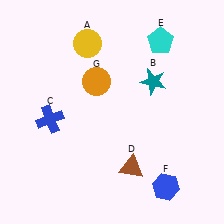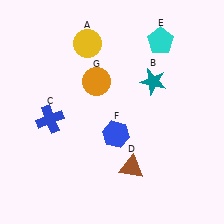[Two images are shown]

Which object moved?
The blue hexagon (F) moved up.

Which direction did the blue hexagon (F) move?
The blue hexagon (F) moved up.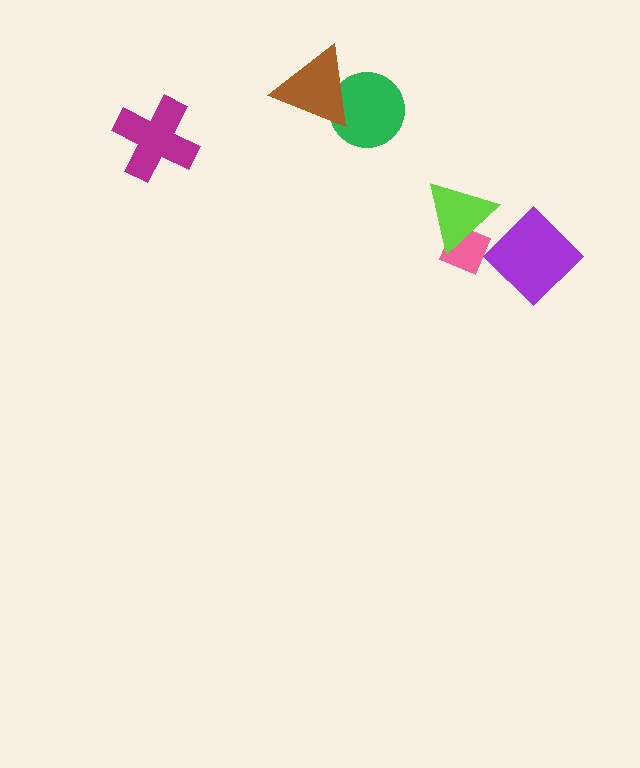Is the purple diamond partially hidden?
Yes, it is partially covered by another shape.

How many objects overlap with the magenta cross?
0 objects overlap with the magenta cross.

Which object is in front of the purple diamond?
The pink diamond is in front of the purple diamond.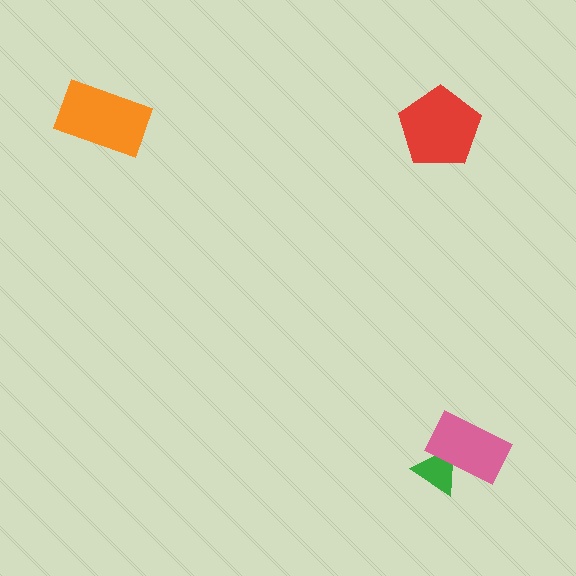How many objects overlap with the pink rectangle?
1 object overlaps with the pink rectangle.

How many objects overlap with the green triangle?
1 object overlaps with the green triangle.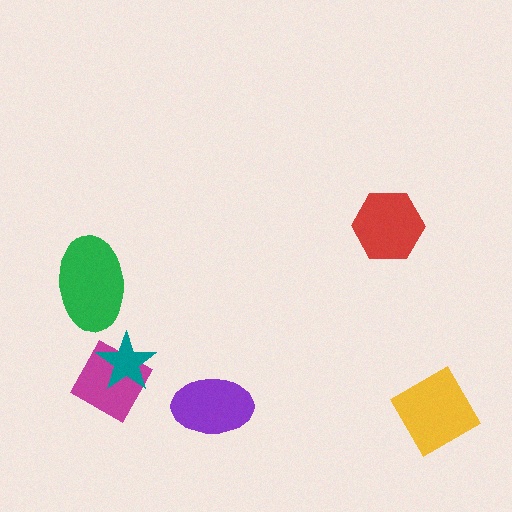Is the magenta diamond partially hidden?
Yes, it is partially covered by another shape.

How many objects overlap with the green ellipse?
0 objects overlap with the green ellipse.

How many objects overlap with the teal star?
1 object overlaps with the teal star.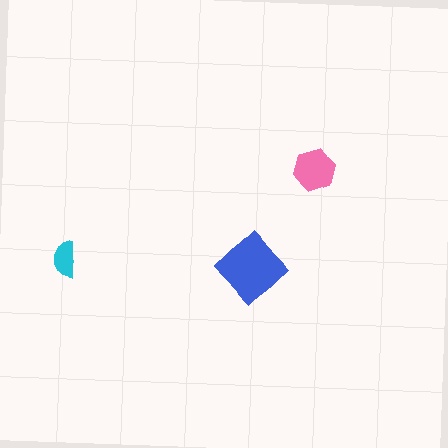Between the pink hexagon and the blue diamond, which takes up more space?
The blue diamond.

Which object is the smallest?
The cyan semicircle.